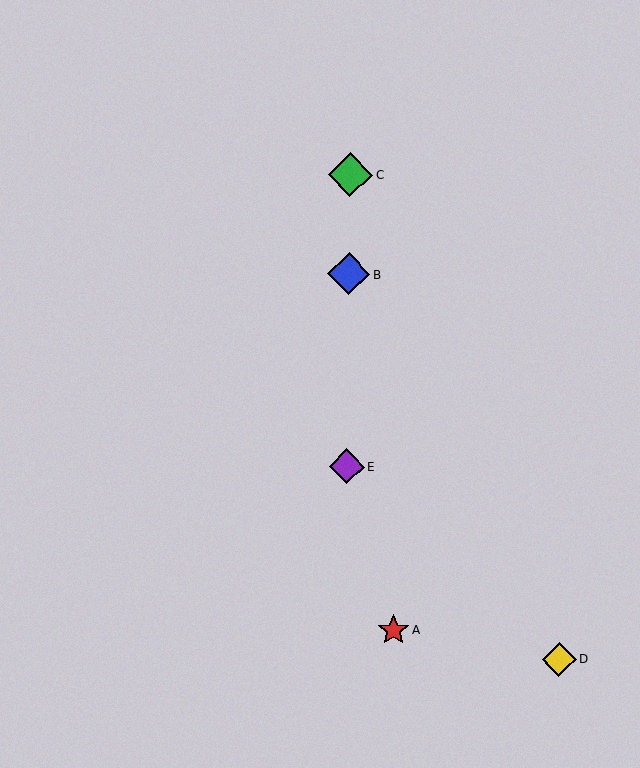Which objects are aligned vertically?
Objects B, C, E are aligned vertically.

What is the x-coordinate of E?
Object E is at x≈347.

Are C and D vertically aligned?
No, C is at x≈350 and D is at x≈559.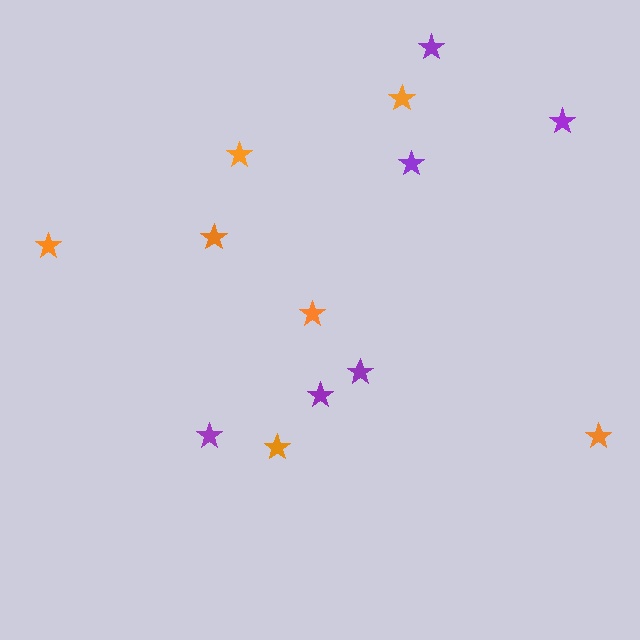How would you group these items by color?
There are 2 groups: one group of orange stars (7) and one group of purple stars (6).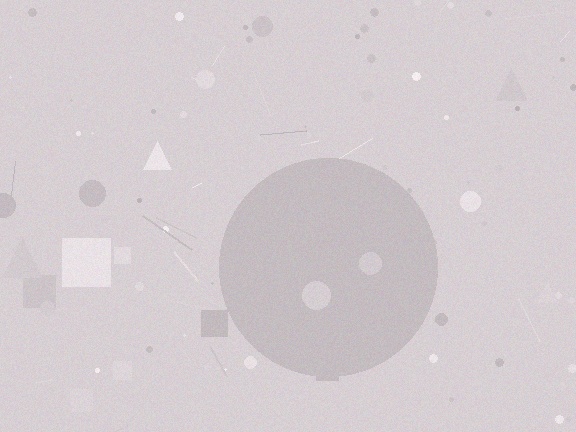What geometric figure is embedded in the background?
A circle is embedded in the background.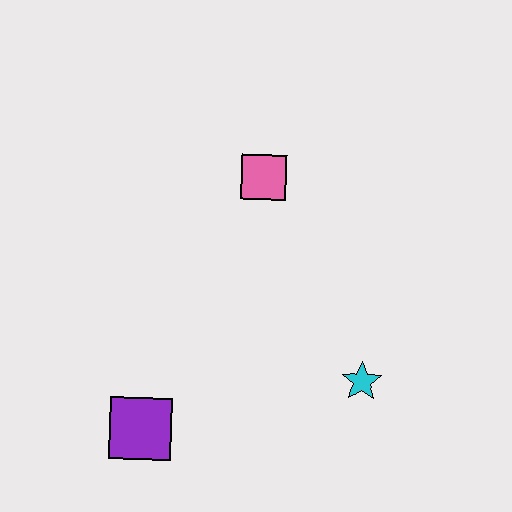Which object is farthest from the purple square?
The pink square is farthest from the purple square.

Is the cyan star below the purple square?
No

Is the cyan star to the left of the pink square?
No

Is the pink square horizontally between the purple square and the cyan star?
Yes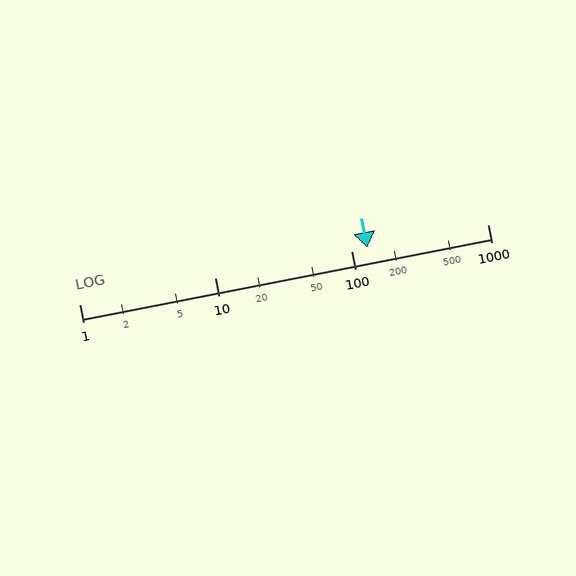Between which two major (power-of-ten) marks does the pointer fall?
The pointer is between 100 and 1000.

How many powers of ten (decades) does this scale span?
The scale spans 3 decades, from 1 to 1000.